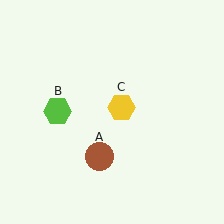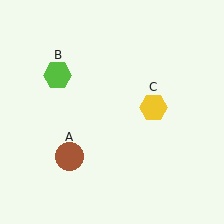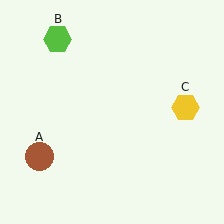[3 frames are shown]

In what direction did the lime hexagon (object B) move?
The lime hexagon (object B) moved up.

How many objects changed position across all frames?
3 objects changed position: brown circle (object A), lime hexagon (object B), yellow hexagon (object C).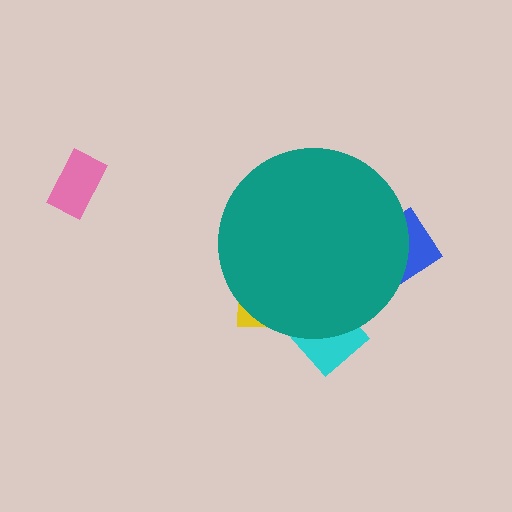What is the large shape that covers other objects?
A teal circle.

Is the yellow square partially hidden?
Yes, the yellow square is partially hidden behind the teal circle.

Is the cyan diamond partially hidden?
Yes, the cyan diamond is partially hidden behind the teal circle.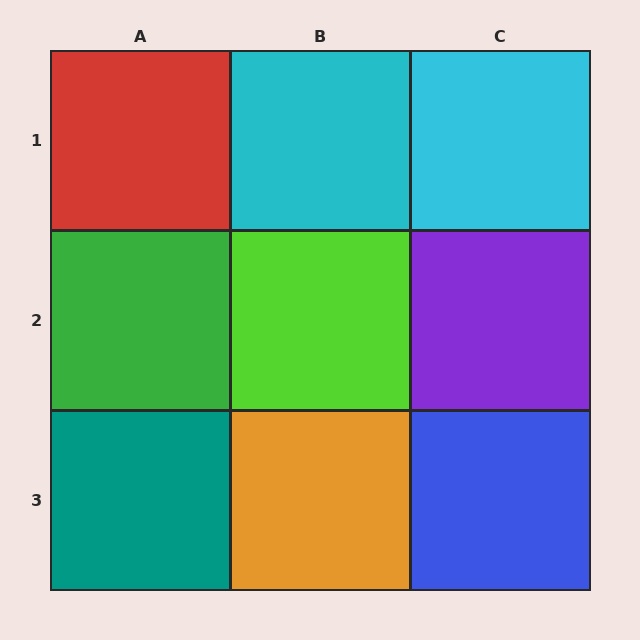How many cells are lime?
1 cell is lime.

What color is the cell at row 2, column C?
Purple.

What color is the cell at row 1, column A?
Red.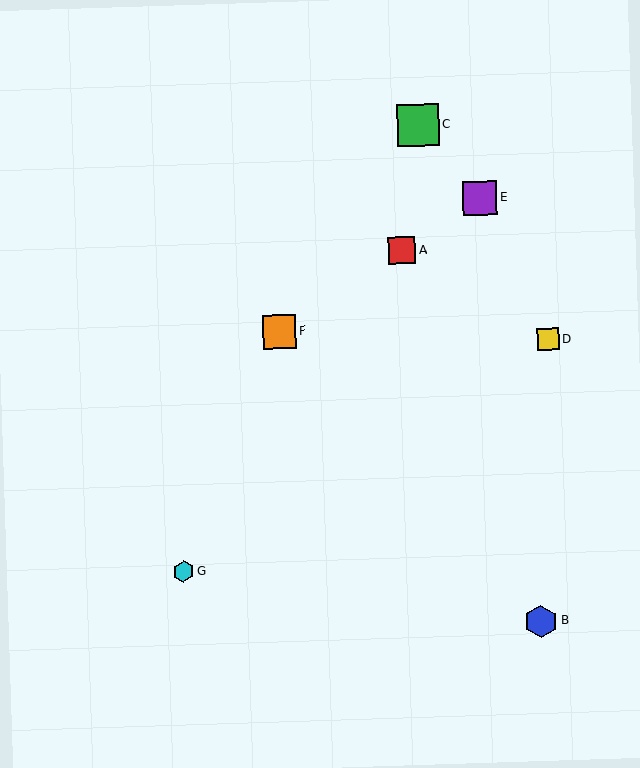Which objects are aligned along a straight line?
Objects A, E, F are aligned along a straight line.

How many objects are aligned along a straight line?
3 objects (A, E, F) are aligned along a straight line.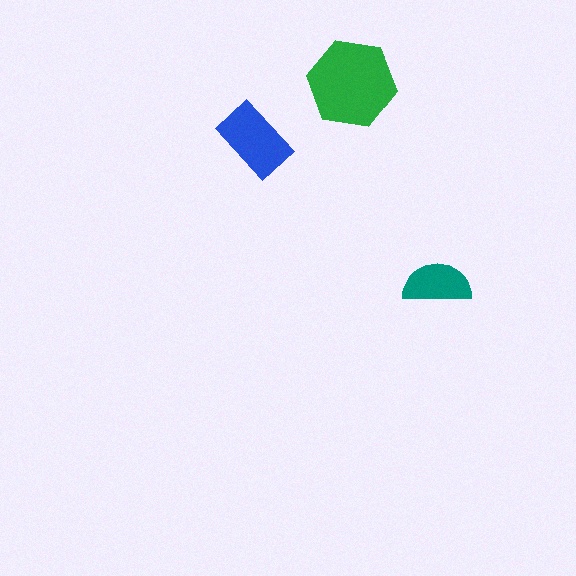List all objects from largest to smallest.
The green hexagon, the blue rectangle, the teal semicircle.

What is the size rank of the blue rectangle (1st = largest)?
2nd.